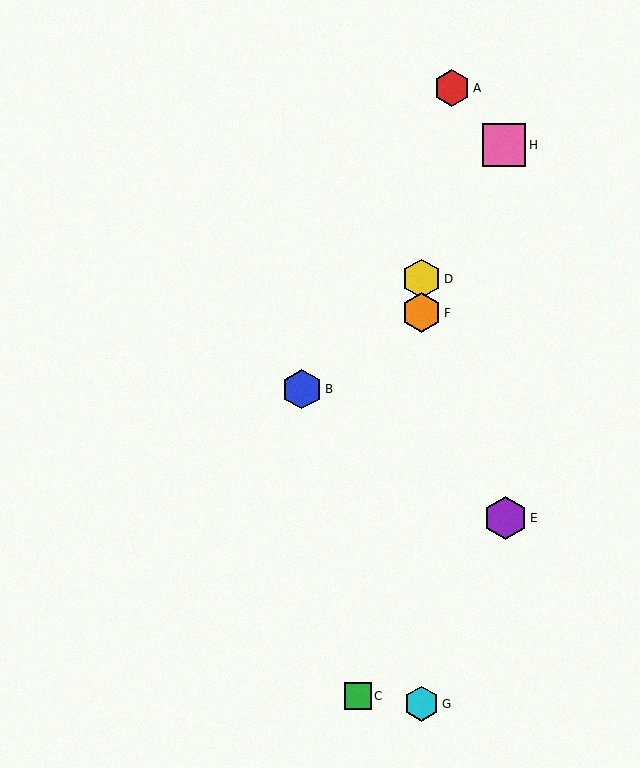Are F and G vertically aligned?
Yes, both are at x≈422.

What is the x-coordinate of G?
Object G is at x≈422.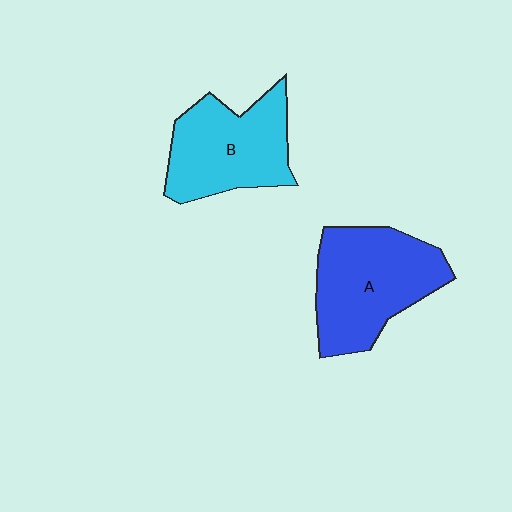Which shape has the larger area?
Shape A (blue).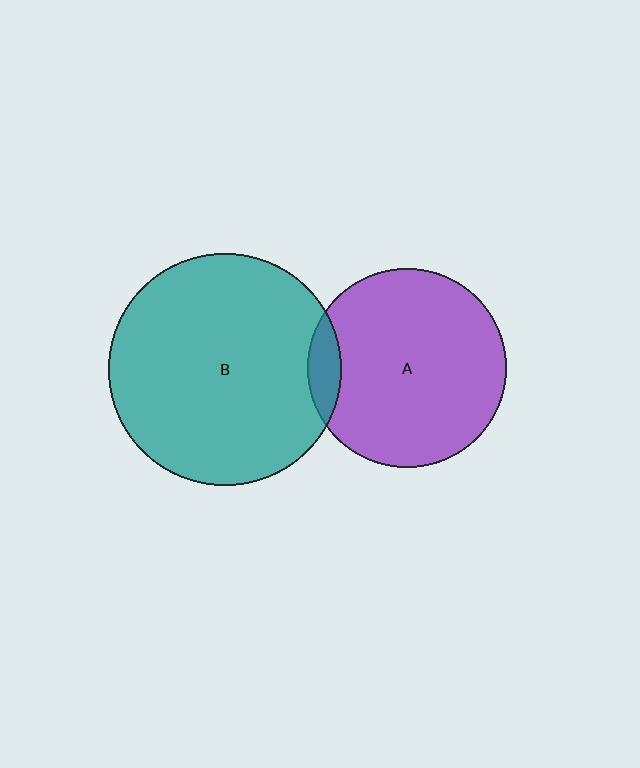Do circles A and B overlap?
Yes.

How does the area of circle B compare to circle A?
Approximately 1.4 times.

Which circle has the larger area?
Circle B (teal).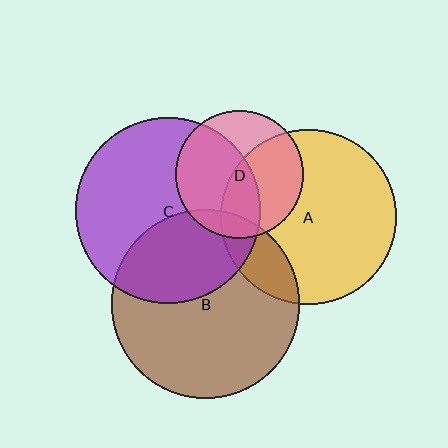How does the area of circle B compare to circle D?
Approximately 2.2 times.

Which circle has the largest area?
Circle B (brown).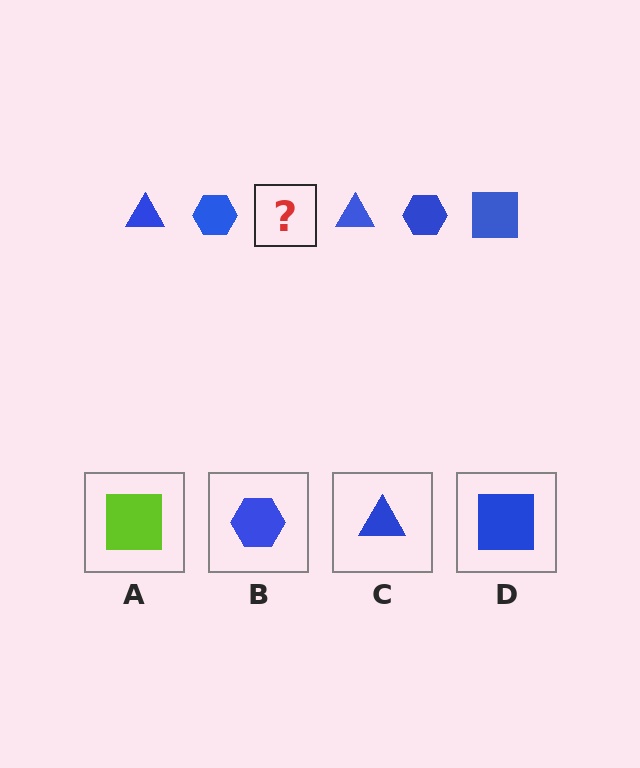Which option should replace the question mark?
Option D.